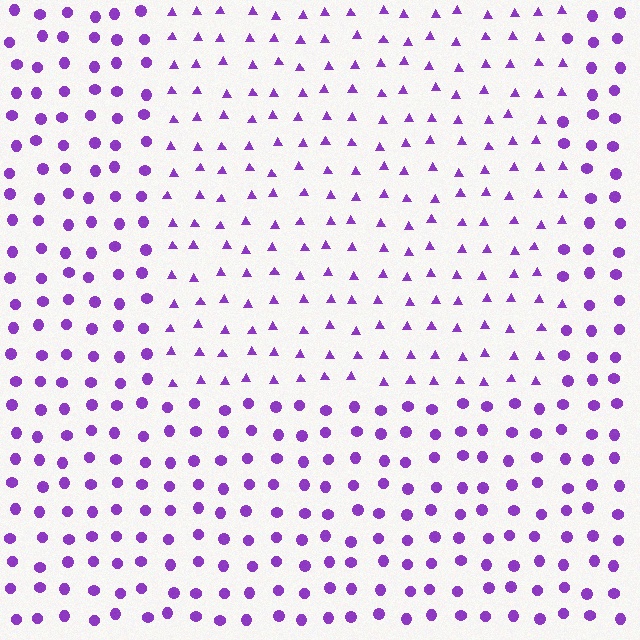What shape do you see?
I see a rectangle.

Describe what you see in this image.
The image is filled with small purple elements arranged in a uniform grid. A rectangle-shaped region contains triangles, while the surrounding area contains circles. The boundary is defined purely by the change in element shape.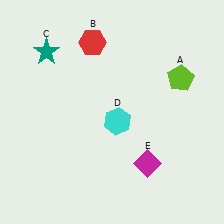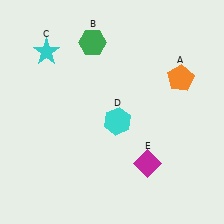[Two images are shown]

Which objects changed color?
A changed from lime to orange. B changed from red to green. C changed from teal to cyan.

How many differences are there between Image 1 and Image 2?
There are 3 differences between the two images.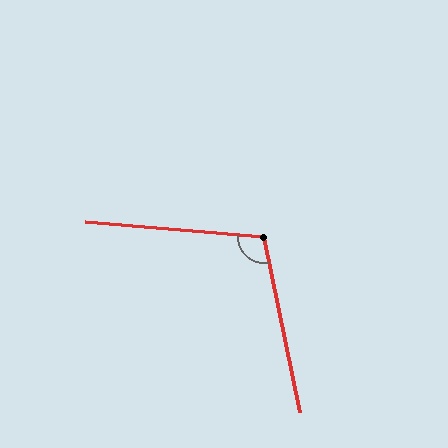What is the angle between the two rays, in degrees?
Approximately 106 degrees.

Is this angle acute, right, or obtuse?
It is obtuse.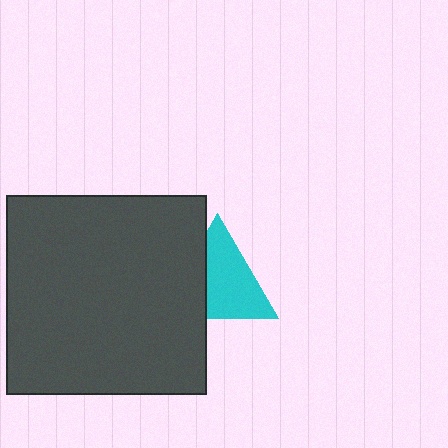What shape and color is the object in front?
The object in front is a dark gray square.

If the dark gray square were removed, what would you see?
You would see the complete cyan triangle.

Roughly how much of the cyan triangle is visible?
Most of it is visible (roughly 65%).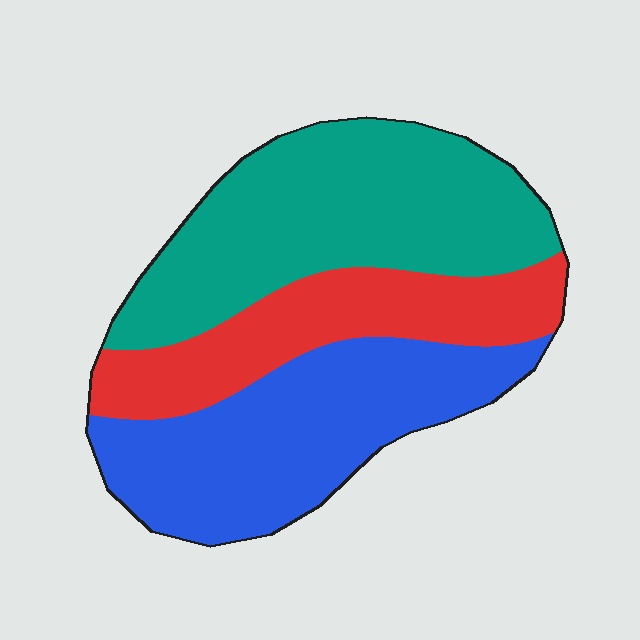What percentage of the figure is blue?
Blue covers around 35% of the figure.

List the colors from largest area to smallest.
From largest to smallest: teal, blue, red.